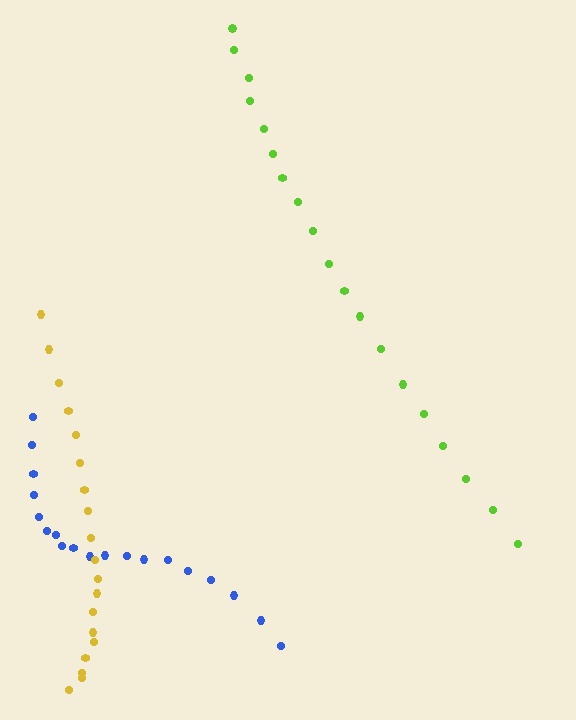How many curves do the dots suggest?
There are 3 distinct paths.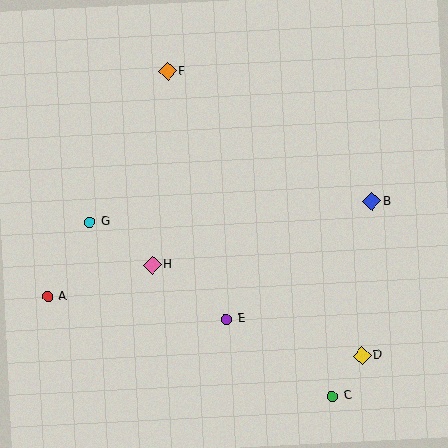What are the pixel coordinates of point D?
Point D is at (362, 356).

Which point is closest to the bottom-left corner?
Point A is closest to the bottom-left corner.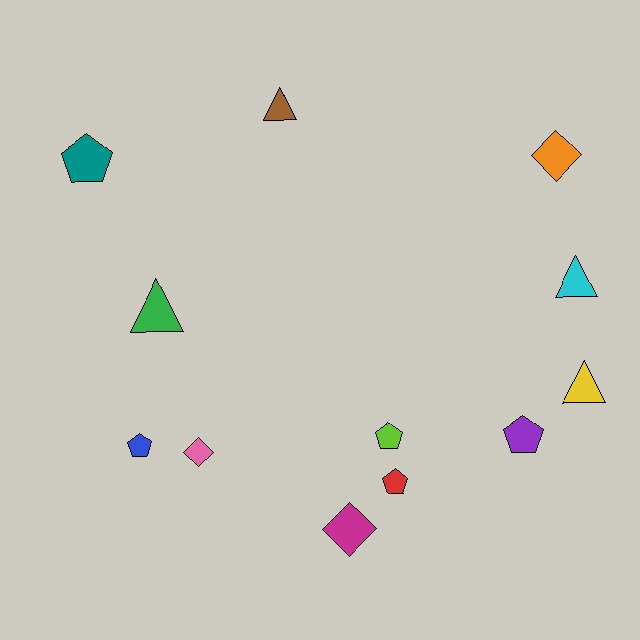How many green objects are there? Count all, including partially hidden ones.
There is 1 green object.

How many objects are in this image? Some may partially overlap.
There are 12 objects.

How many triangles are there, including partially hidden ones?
There are 4 triangles.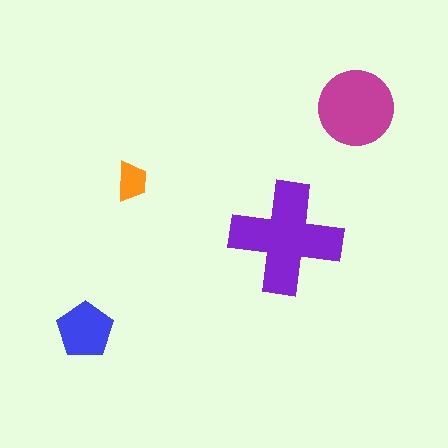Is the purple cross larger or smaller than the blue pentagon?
Larger.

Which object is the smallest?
The orange trapezoid.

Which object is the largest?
The purple cross.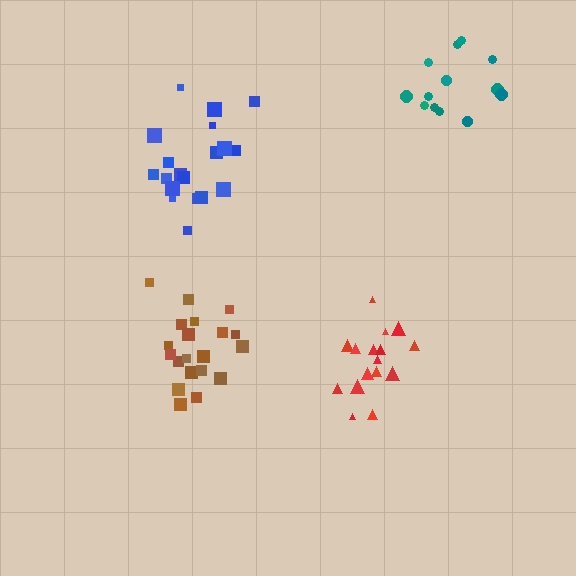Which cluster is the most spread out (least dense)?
Blue.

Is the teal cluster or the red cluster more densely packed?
Red.